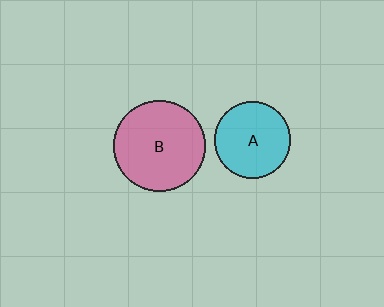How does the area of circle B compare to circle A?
Approximately 1.4 times.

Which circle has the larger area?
Circle B (pink).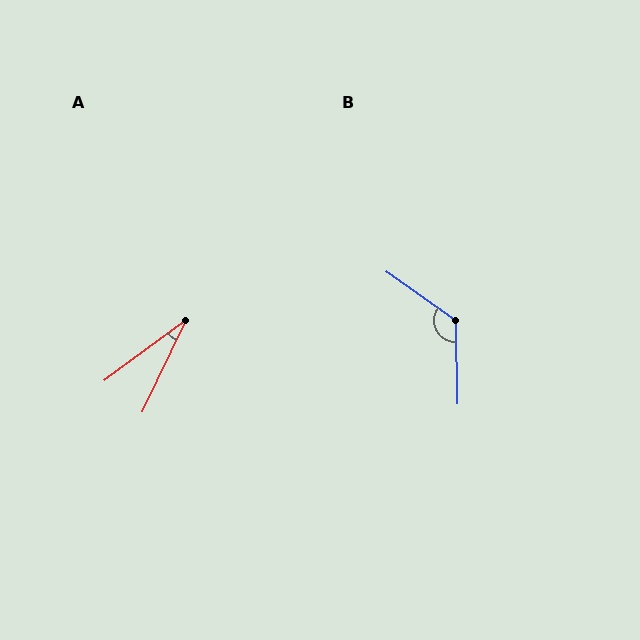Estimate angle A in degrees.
Approximately 28 degrees.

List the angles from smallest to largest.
A (28°), B (126°).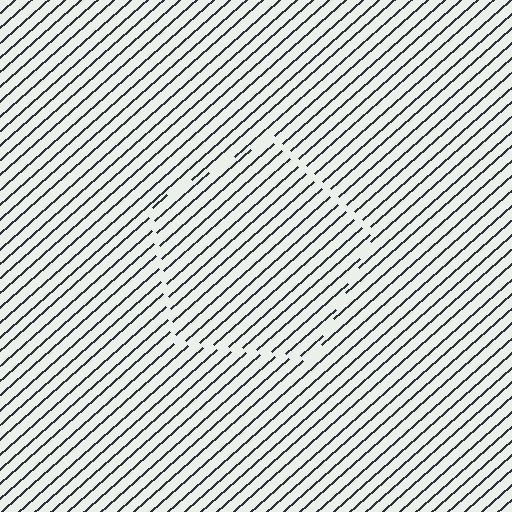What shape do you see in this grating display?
An illusory pentagon. The interior of the shape contains the same grating, shifted by half a period — the contour is defined by the phase discontinuity where line-ends from the inner and outer gratings abut.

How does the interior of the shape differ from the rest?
The interior of the shape contains the same grating, shifted by half a period — the contour is defined by the phase discontinuity where line-ends from the inner and outer gratings abut.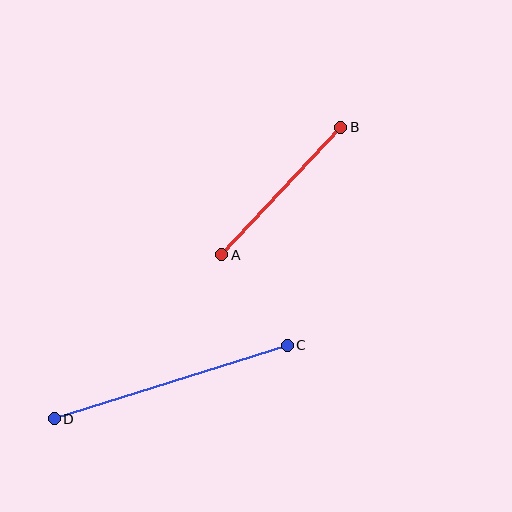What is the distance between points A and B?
The distance is approximately 175 pixels.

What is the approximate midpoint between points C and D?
The midpoint is at approximately (171, 382) pixels.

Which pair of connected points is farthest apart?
Points C and D are farthest apart.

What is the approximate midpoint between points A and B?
The midpoint is at approximately (281, 191) pixels.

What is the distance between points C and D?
The distance is approximately 244 pixels.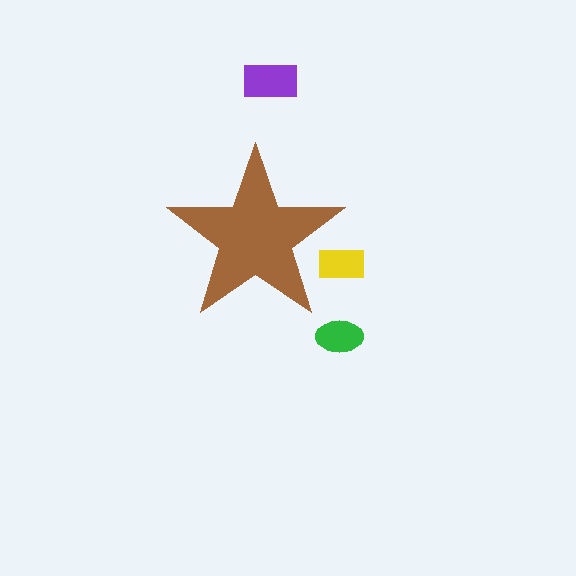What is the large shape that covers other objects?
A brown star.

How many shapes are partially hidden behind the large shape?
1 shape is partially hidden.